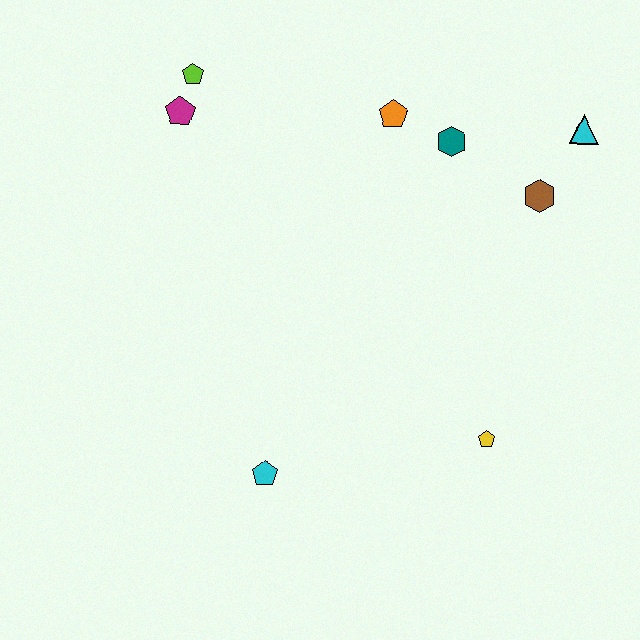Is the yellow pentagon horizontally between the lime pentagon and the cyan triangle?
Yes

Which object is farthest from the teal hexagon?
The cyan pentagon is farthest from the teal hexagon.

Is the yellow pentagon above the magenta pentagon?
No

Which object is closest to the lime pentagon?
The magenta pentagon is closest to the lime pentagon.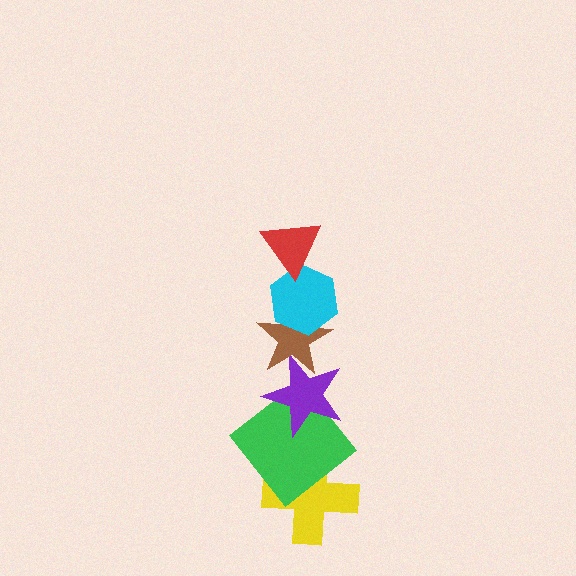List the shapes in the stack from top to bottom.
From top to bottom: the red triangle, the cyan hexagon, the brown star, the purple star, the green diamond, the yellow cross.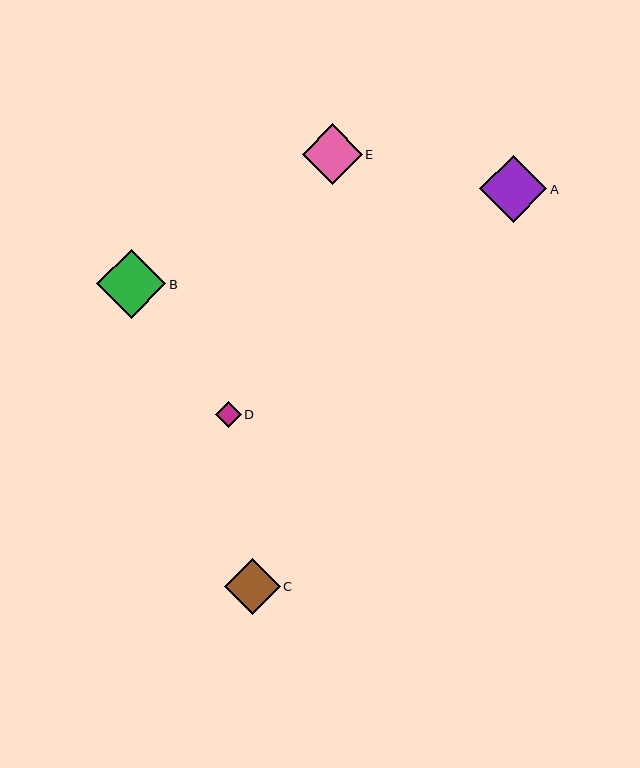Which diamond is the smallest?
Diamond D is the smallest with a size of approximately 26 pixels.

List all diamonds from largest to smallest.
From largest to smallest: B, A, E, C, D.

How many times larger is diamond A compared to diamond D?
Diamond A is approximately 2.6 times the size of diamond D.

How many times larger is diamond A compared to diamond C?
Diamond A is approximately 1.2 times the size of diamond C.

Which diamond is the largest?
Diamond B is the largest with a size of approximately 70 pixels.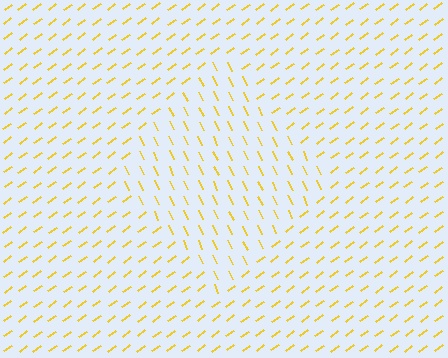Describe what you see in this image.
The image is filled with small yellow line segments. A diamond region in the image has lines oriented differently from the surrounding lines, creating a visible texture boundary.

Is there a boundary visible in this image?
Yes, there is a texture boundary formed by a change in line orientation.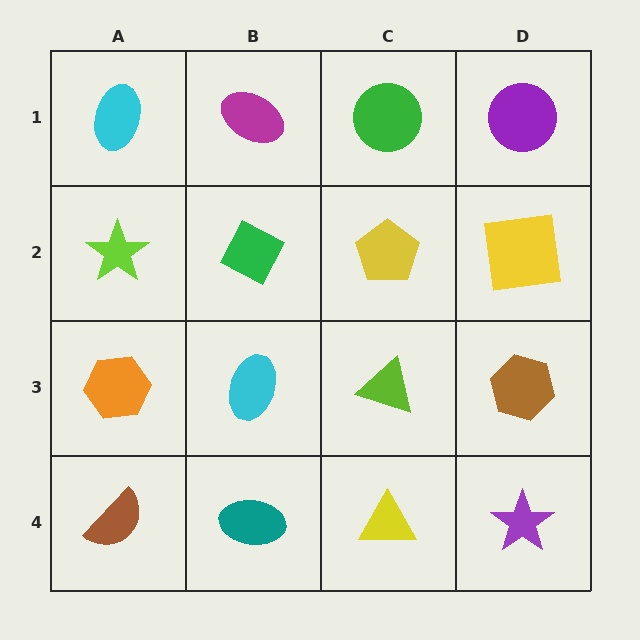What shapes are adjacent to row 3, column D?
A yellow square (row 2, column D), a purple star (row 4, column D), a lime triangle (row 3, column C).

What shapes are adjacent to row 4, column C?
A lime triangle (row 3, column C), a teal ellipse (row 4, column B), a purple star (row 4, column D).